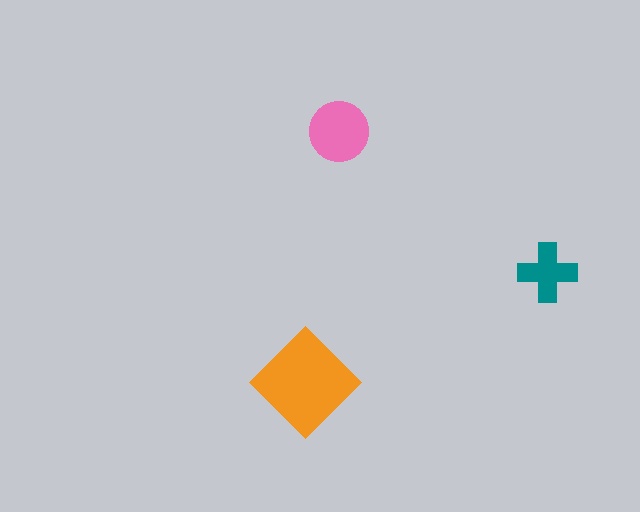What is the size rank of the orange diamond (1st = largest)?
1st.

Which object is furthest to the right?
The teal cross is rightmost.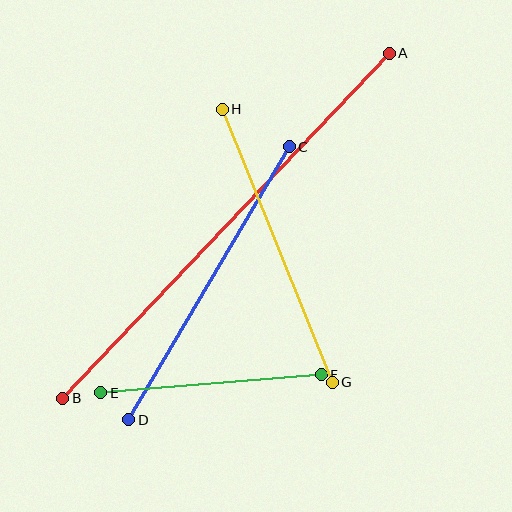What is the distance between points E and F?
The distance is approximately 222 pixels.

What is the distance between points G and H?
The distance is approximately 294 pixels.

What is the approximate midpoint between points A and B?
The midpoint is at approximately (226, 226) pixels.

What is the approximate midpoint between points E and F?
The midpoint is at approximately (211, 384) pixels.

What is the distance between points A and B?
The distance is approximately 475 pixels.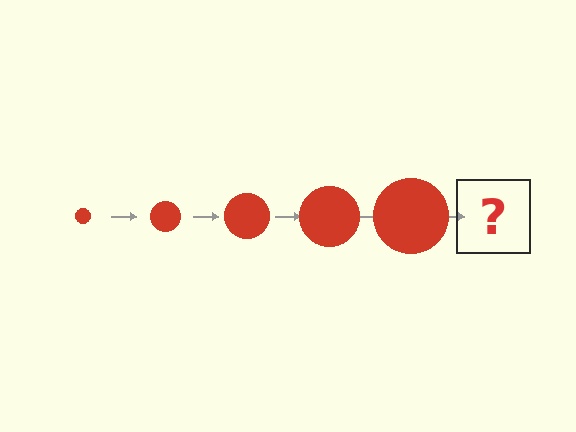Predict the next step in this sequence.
The next step is a red circle, larger than the previous one.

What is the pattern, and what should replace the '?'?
The pattern is that the circle gets progressively larger each step. The '?' should be a red circle, larger than the previous one.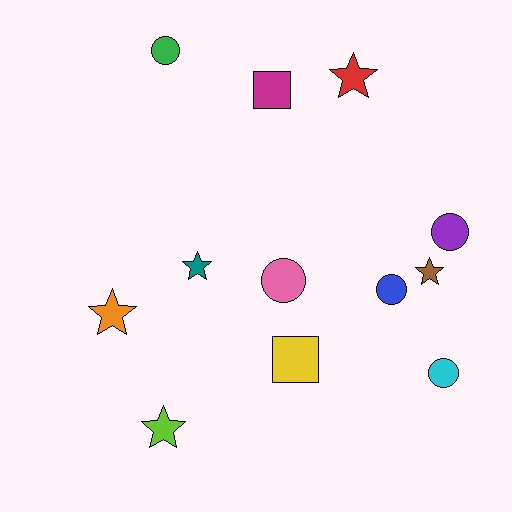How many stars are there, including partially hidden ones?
There are 5 stars.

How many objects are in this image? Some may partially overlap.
There are 12 objects.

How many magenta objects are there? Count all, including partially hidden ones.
There is 1 magenta object.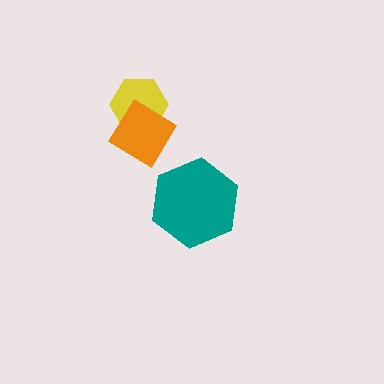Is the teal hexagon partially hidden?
No, no other shape covers it.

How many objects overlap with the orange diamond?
1 object overlaps with the orange diamond.